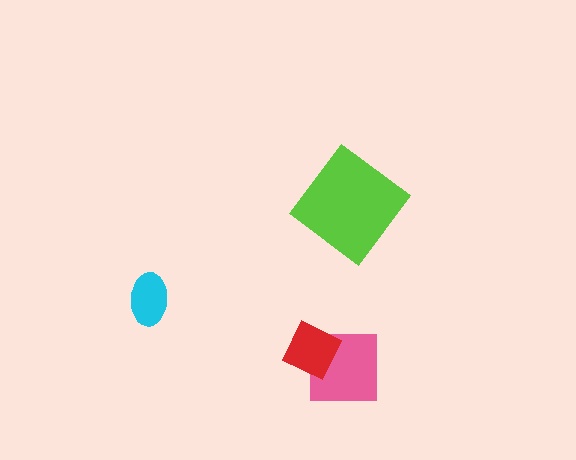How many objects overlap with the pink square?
1 object overlaps with the pink square.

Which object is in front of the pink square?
The red diamond is in front of the pink square.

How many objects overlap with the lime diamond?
0 objects overlap with the lime diamond.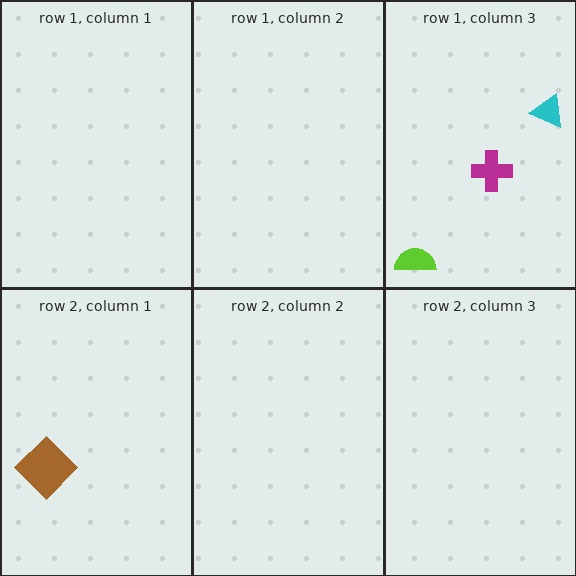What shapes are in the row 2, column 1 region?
The brown diamond.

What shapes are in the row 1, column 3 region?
The magenta cross, the cyan triangle, the lime semicircle.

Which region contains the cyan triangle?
The row 1, column 3 region.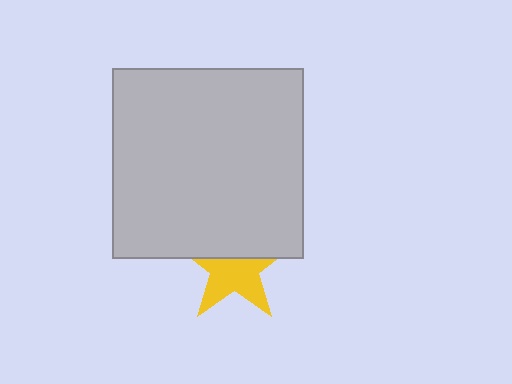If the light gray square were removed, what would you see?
You would see the complete yellow star.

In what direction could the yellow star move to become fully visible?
The yellow star could move down. That would shift it out from behind the light gray square entirely.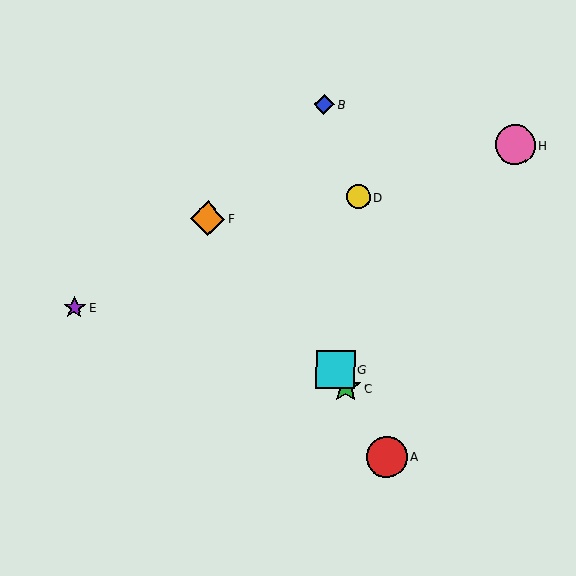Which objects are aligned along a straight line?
Objects A, C, G are aligned along a straight line.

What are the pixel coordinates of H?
Object H is at (515, 145).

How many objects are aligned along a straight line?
3 objects (A, C, G) are aligned along a straight line.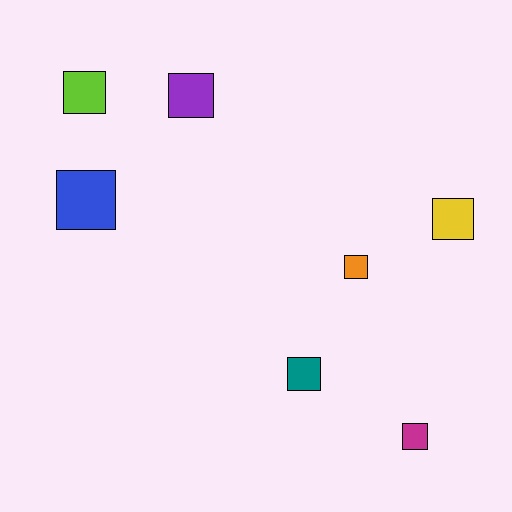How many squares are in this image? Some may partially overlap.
There are 7 squares.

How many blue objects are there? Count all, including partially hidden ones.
There is 1 blue object.